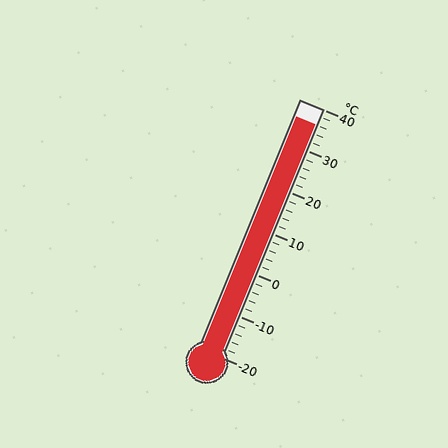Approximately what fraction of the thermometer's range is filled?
The thermometer is filled to approximately 95% of its range.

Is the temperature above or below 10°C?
The temperature is above 10°C.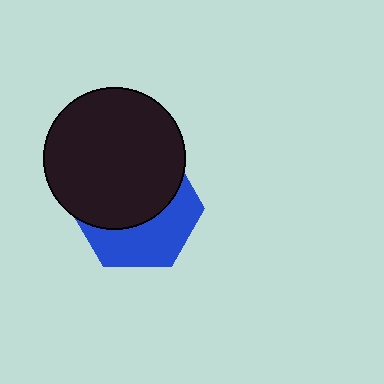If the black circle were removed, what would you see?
You would see the complete blue hexagon.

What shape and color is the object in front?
The object in front is a black circle.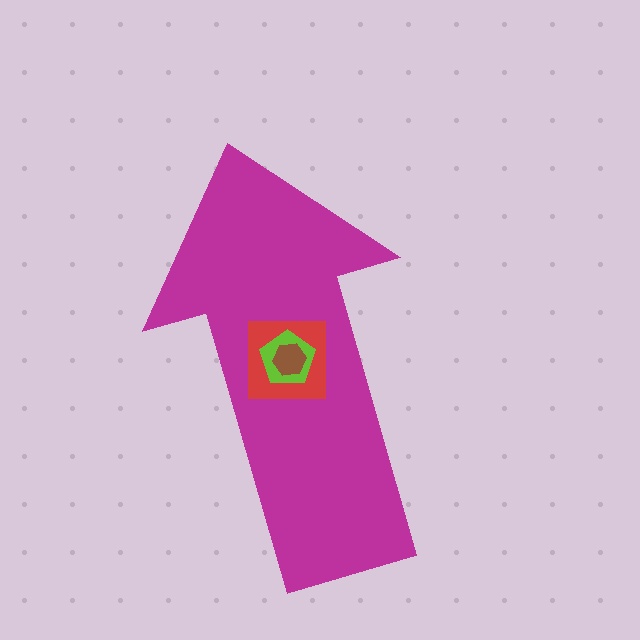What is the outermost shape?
The magenta arrow.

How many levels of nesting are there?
4.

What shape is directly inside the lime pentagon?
The brown hexagon.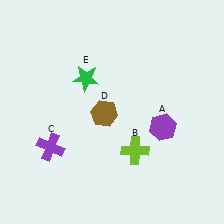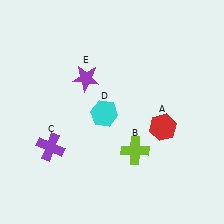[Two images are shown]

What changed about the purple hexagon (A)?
In Image 1, A is purple. In Image 2, it changed to red.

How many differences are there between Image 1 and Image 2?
There are 3 differences between the two images.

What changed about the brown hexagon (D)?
In Image 1, D is brown. In Image 2, it changed to cyan.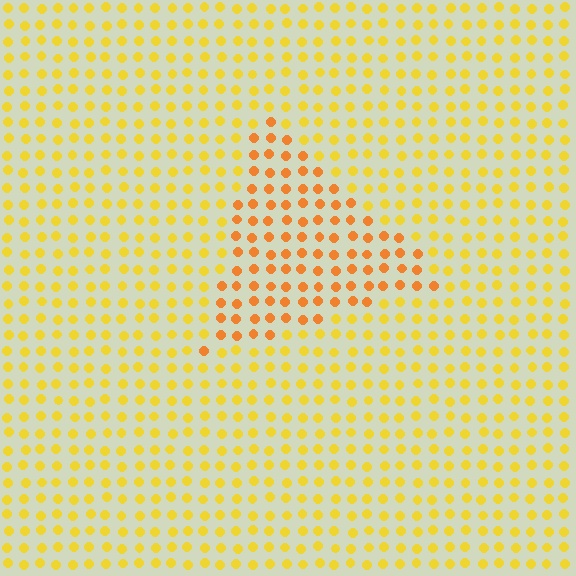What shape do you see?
I see a triangle.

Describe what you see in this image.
The image is filled with small yellow elements in a uniform arrangement. A triangle-shaped region is visible where the elements are tinted to a slightly different hue, forming a subtle color boundary.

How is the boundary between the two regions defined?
The boundary is defined purely by a slight shift in hue (about 26 degrees). Spacing, size, and orientation are identical on both sides.